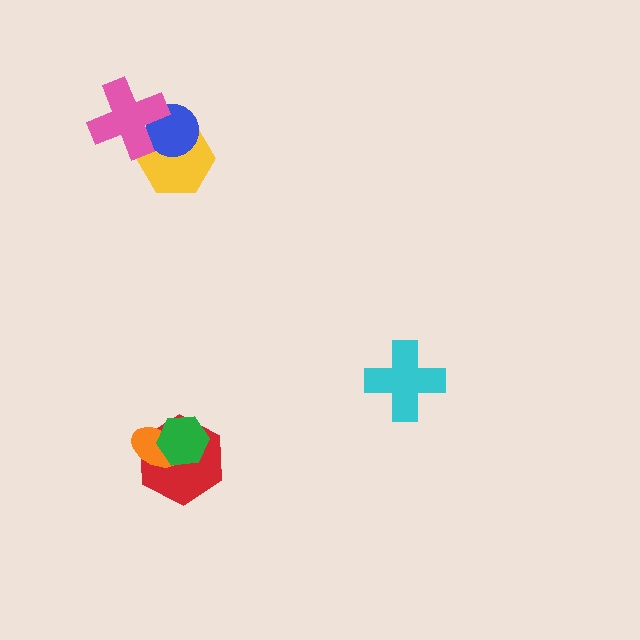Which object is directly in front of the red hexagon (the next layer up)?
The orange ellipse is directly in front of the red hexagon.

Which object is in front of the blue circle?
The pink cross is in front of the blue circle.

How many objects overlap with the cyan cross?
0 objects overlap with the cyan cross.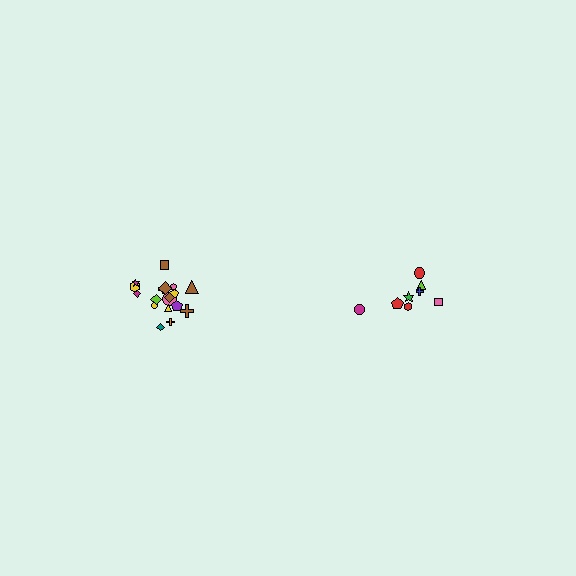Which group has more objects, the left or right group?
The left group.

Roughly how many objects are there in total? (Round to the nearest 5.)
Roughly 25 objects in total.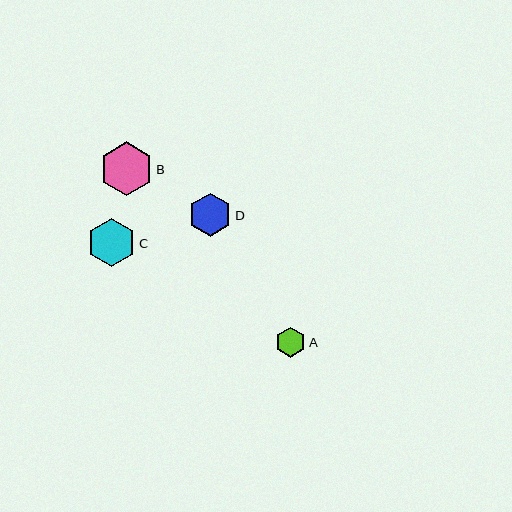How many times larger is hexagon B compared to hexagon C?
Hexagon B is approximately 1.1 times the size of hexagon C.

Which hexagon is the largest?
Hexagon B is the largest with a size of approximately 54 pixels.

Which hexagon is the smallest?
Hexagon A is the smallest with a size of approximately 30 pixels.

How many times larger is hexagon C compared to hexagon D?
Hexagon C is approximately 1.1 times the size of hexagon D.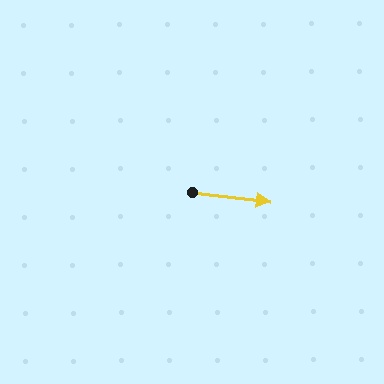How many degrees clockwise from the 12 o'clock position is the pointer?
Approximately 97 degrees.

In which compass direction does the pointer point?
East.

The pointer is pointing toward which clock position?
Roughly 3 o'clock.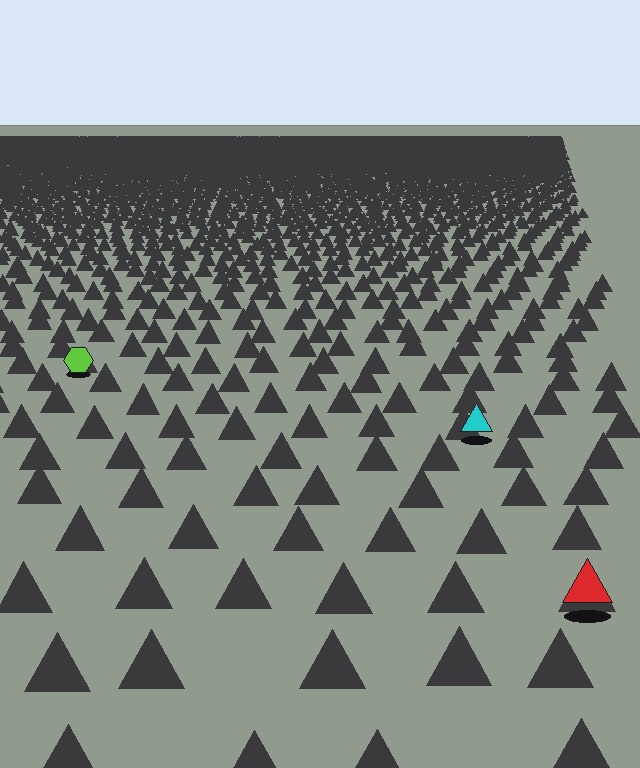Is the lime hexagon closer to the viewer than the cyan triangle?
No. The cyan triangle is closer — you can tell from the texture gradient: the ground texture is coarser near it.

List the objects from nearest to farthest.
From nearest to farthest: the red triangle, the cyan triangle, the lime hexagon.